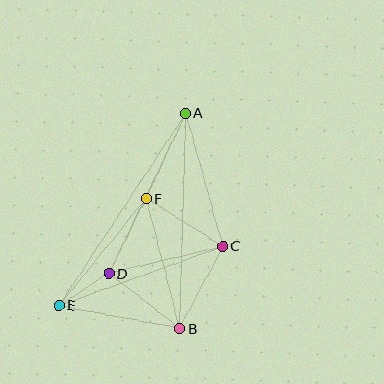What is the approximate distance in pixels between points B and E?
The distance between B and E is approximately 123 pixels.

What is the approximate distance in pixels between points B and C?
The distance between B and C is approximately 93 pixels.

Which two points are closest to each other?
Points D and E are closest to each other.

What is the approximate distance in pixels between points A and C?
The distance between A and C is approximately 138 pixels.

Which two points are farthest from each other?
Points A and E are farthest from each other.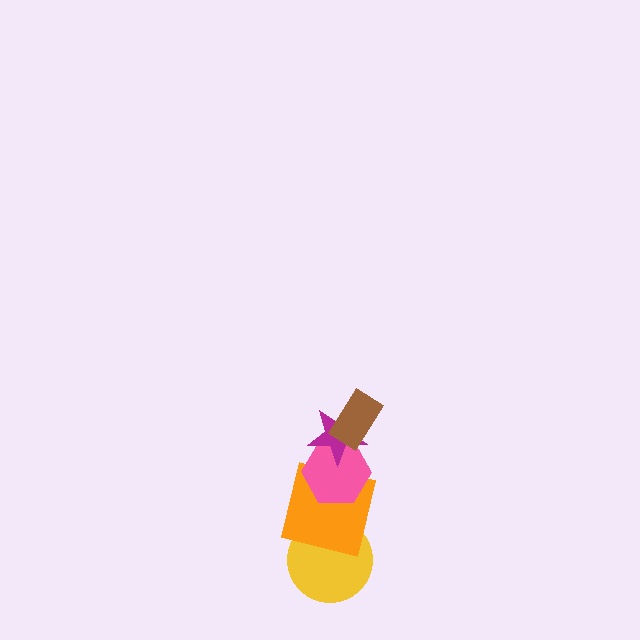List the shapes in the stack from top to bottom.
From top to bottom: the brown rectangle, the magenta star, the pink hexagon, the orange square, the yellow circle.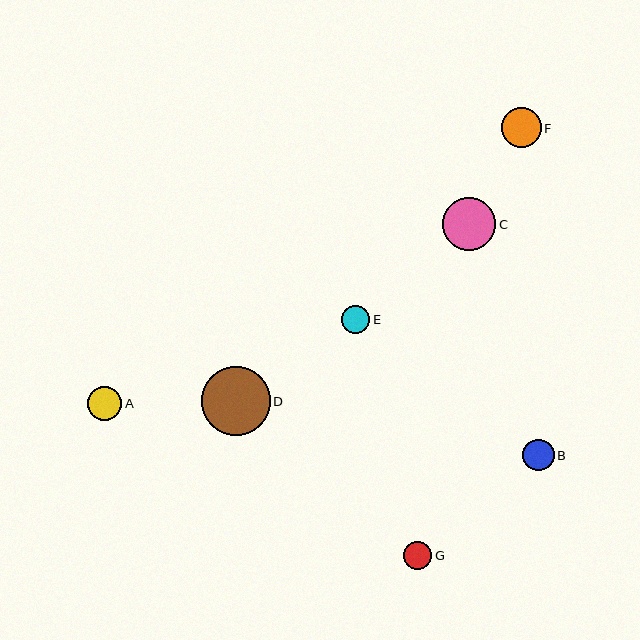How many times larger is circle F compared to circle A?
Circle F is approximately 1.2 times the size of circle A.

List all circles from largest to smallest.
From largest to smallest: D, C, F, A, B, E, G.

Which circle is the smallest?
Circle G is the smallest with a size of approximately 28 pixels.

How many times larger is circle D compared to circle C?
Circle D is approximately 1.3 times the size of circle C.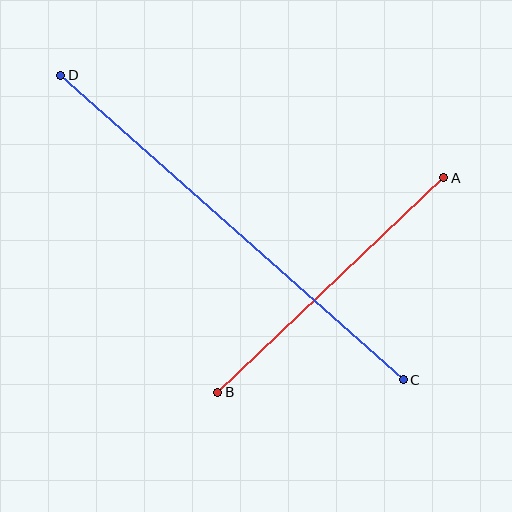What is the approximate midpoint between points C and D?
The midpoint is at approximately (232, 228) pixels.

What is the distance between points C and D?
The distance is approximately 459 pixels.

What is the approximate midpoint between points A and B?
The midpoint is at approximately (331, 285) pixels.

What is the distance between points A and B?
The distance is approximately 312 pixels.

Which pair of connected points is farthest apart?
Points C and D are farthest apart.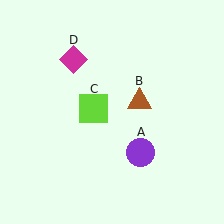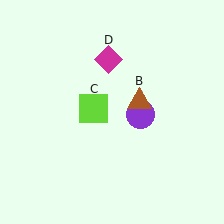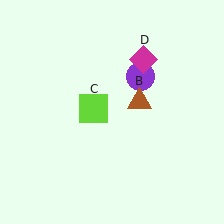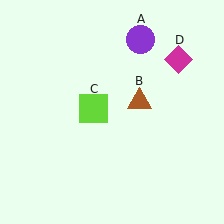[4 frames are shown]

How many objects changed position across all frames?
2 objects changed position: purple circle (object A), magenta diamond (object D).